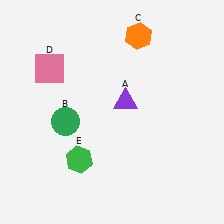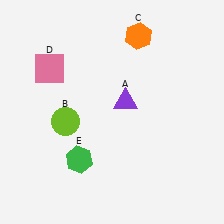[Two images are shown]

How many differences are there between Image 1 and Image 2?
There is 1 difference between the two images.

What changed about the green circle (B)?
In Image 1, B is green. In Image 2, it changed to lime.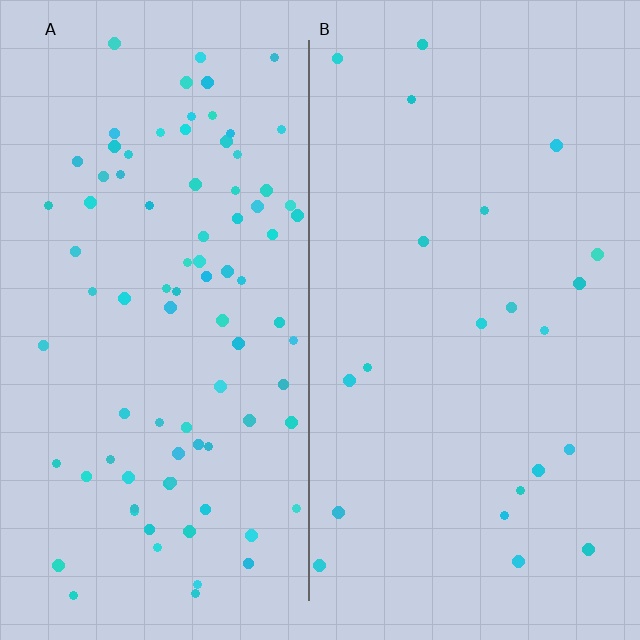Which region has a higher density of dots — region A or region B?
A (the left).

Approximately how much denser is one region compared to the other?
Approximately 3.9× — region A over region B.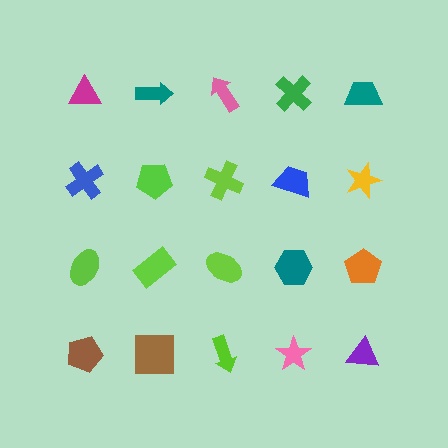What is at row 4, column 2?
A brown square.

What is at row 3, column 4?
A teal hexagon.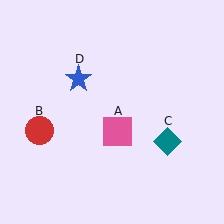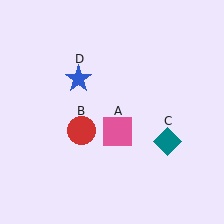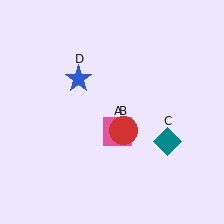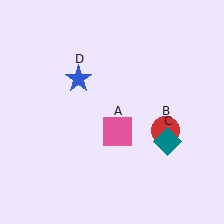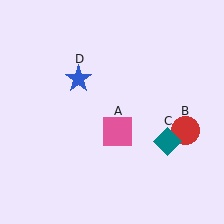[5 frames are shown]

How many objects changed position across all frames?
1 object changed position: red circle (object B).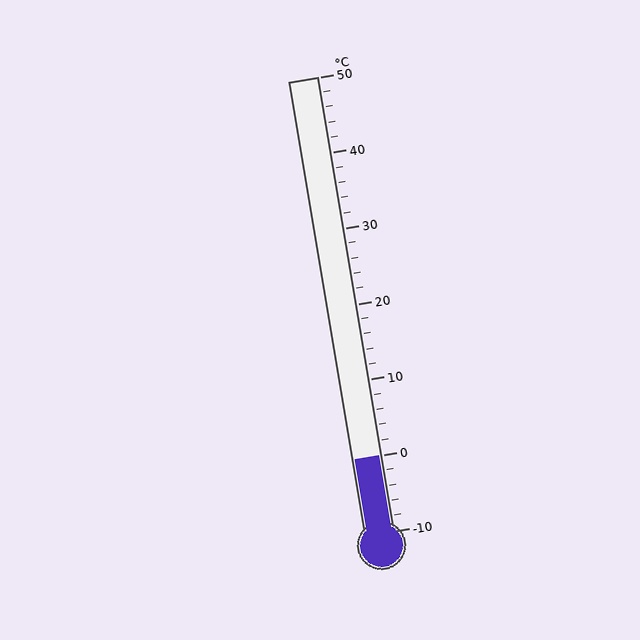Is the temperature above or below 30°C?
The temperature is below 30°C.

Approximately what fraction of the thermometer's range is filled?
The thermometer is filled to approximately 15% of its range.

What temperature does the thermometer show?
The thermometer shows approximately 0°C.